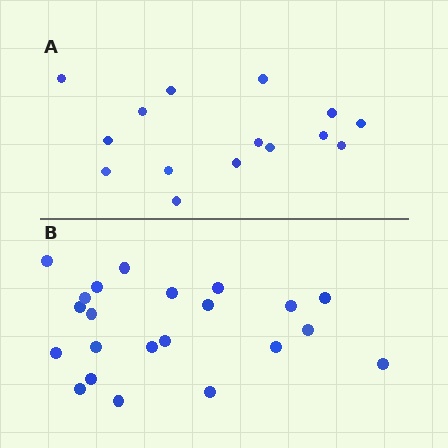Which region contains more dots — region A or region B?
Region B (the bottom region) has more dots.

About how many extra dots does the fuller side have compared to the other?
Region B has roughly 8 or so more dots than region A.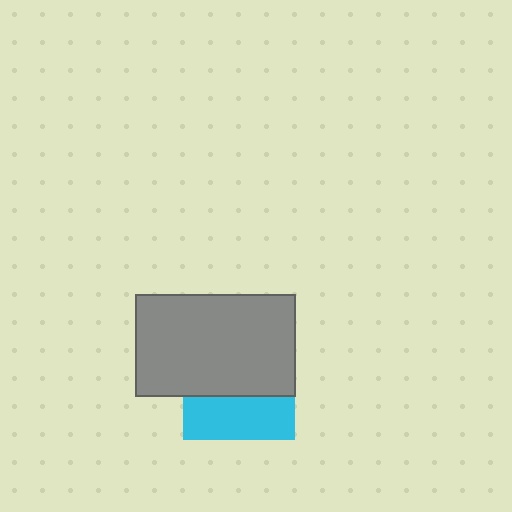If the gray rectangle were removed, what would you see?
You would see the complete cyan square.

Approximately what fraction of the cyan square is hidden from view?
Roughly 62% of the cyan square is hidden behind the gray rectangle.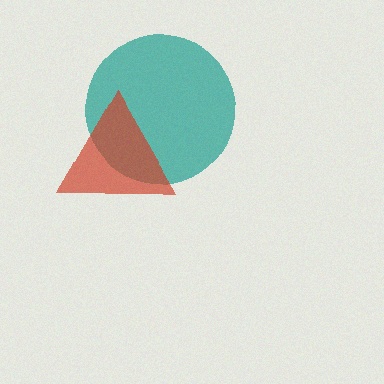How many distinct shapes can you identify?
There are 2 distinct shapes: a teal circle, a red triangle.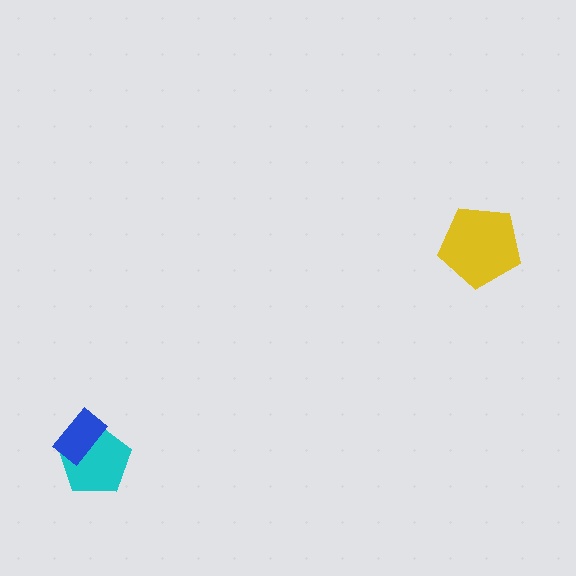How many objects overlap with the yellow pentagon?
0 objects overlap with the yellow pentagon.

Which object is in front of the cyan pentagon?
The blue rectangle is in front of the cyan pentagon.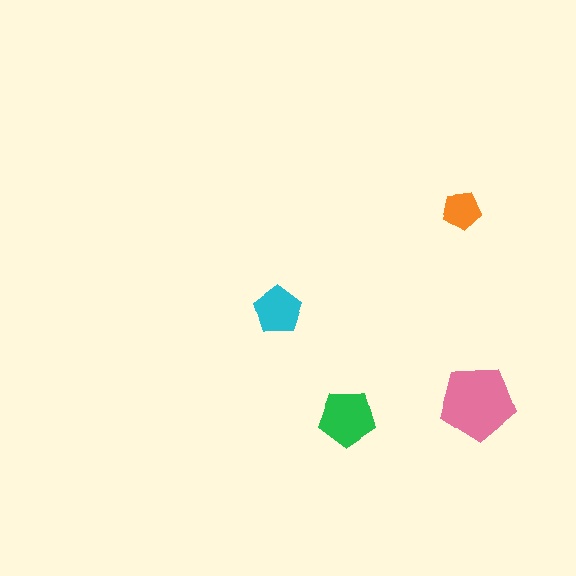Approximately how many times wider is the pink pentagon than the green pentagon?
About 1.5 times wider.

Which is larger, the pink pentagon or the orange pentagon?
The pink one.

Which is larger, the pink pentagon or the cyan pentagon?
The pink one.